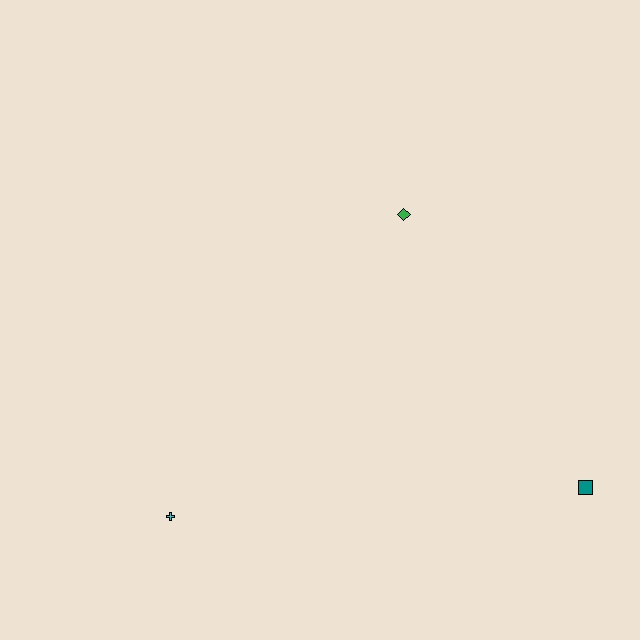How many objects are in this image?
There are 3 objects.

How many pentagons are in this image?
There are no pentagons.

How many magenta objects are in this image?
There are no magenta objects.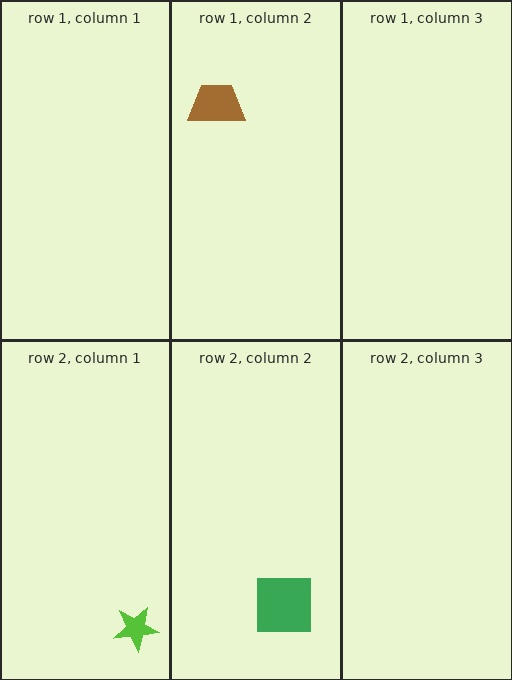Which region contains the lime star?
The row 2, column 1 region.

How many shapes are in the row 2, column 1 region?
1.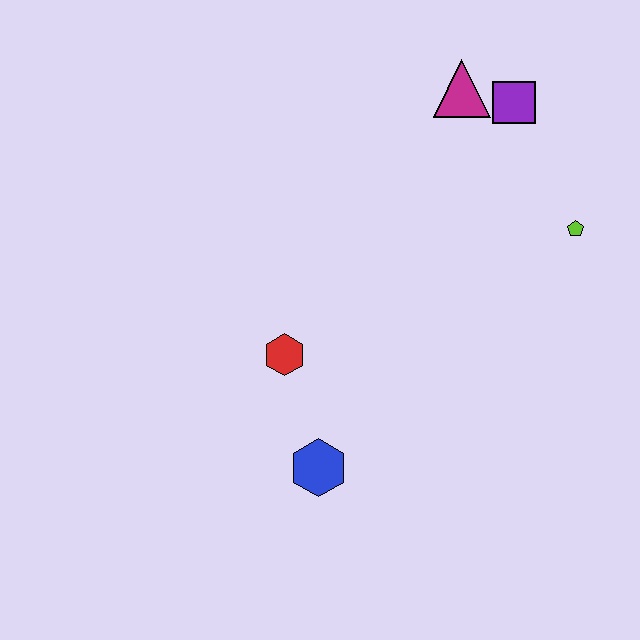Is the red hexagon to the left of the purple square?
Yes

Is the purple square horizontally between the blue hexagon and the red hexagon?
No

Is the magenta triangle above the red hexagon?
Yes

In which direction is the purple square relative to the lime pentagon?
The purple square is above the lime pentagon.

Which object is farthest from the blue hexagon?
The purple square is farthest from the blue hexagon.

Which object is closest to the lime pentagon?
The purple square is closest to the lime pentagon.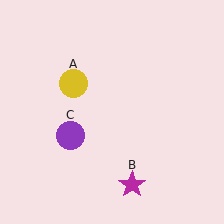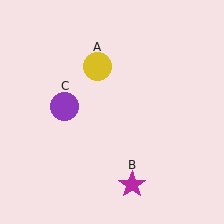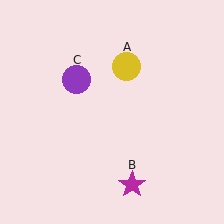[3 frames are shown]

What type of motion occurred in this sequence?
The yellow circle (object A), purple circle (object C) rotated clockwise around the center of the scene.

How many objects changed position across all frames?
2 objects changed position: yellow circle (object A), purple circle (object C).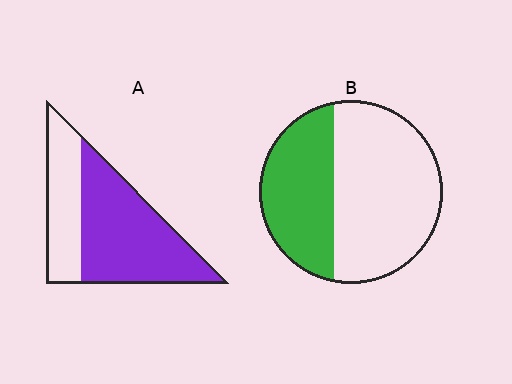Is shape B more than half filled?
No.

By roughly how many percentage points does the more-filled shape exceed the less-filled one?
By roughly 25 percentage points (A over B).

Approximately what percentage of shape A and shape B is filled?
A is approximately 65% and B is approximately 40%.